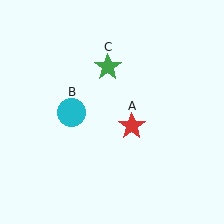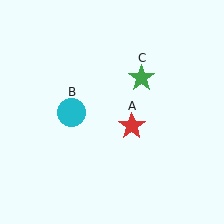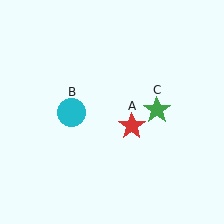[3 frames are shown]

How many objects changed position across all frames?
1 object changed position: green star (object C).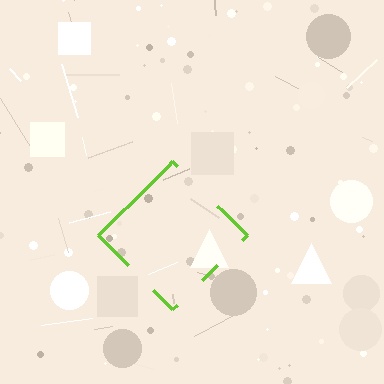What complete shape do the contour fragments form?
The contour fragments form a diamond.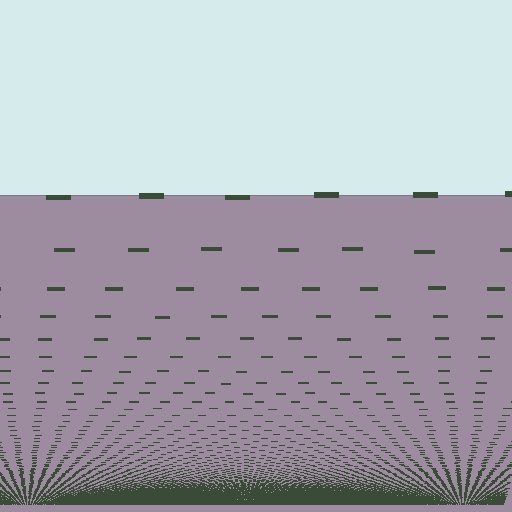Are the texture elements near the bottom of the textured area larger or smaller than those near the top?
Smaller. The gradient is inverted — elements near the bottom are smaller and denser.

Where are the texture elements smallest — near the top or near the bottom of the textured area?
Near the bottom.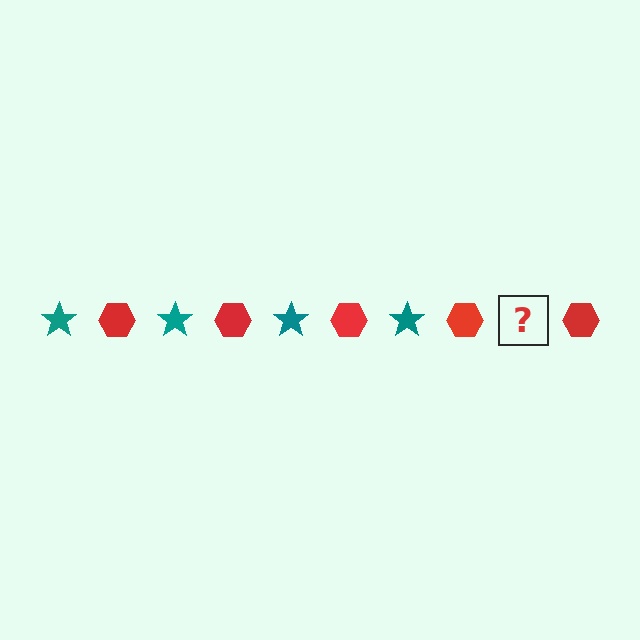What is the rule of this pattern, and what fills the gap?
The rule is that the pattern alternates between teal star and red hexagon. The gap should be filled with a teal star.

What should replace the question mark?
The question mark should be replaced with a teal star.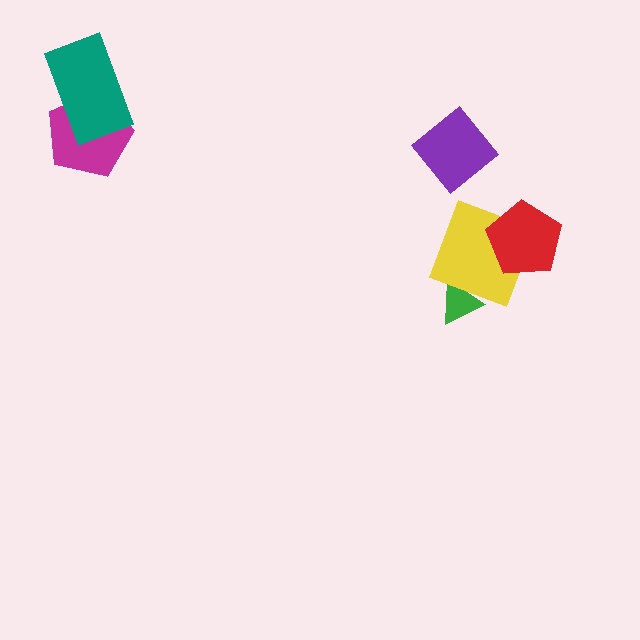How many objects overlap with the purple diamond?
0 objects overlap with the purple diamond.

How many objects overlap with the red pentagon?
1 object overlaps with the red pentagon.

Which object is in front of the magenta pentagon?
The teal rectangle is in front of the magenta pentagon.